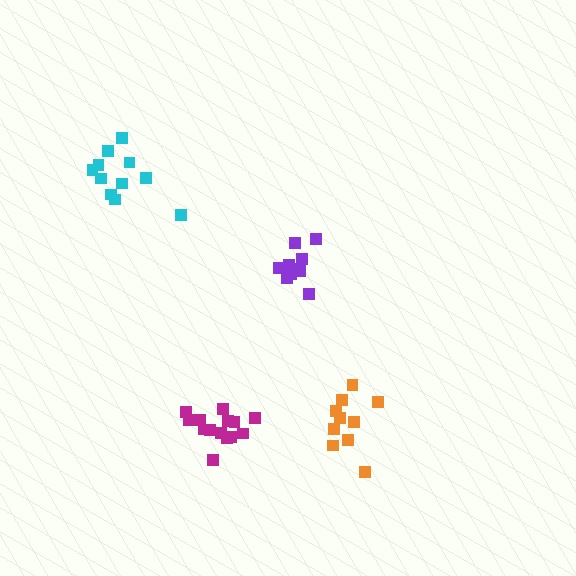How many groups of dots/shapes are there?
There are 4 groups.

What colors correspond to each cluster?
The clusters are colored: purple, cyan, orange, magenta.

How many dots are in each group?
Group 1: 10 dots, Group 2: 11 dots, Group 3: 10 dots, Group 4: 14 dots (45 total).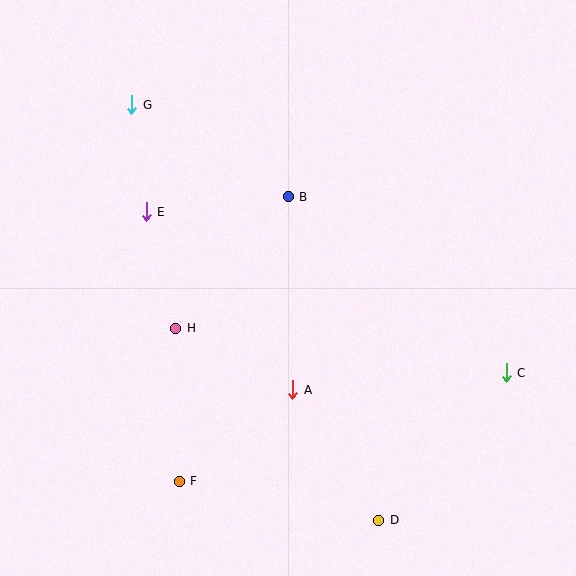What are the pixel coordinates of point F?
Point F is at (179, 481).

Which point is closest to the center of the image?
Point B at (288, 197) is closest to the center.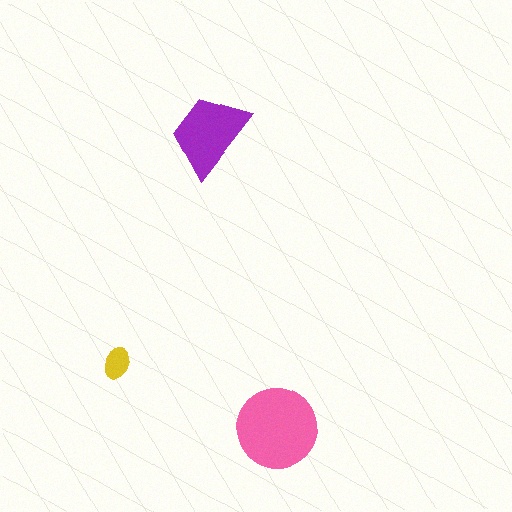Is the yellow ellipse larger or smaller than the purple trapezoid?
Smaller.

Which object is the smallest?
The yellow ellipse.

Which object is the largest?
The pink circle.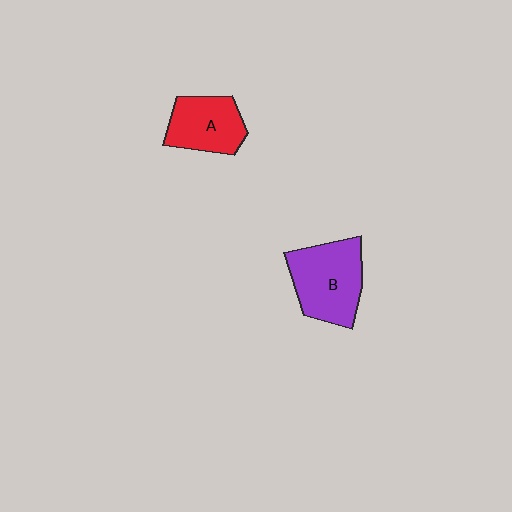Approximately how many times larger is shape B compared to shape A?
Approximately 1.3 times.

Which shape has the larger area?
Shape B (purple).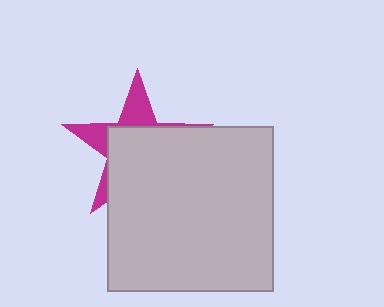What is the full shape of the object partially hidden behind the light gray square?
The partially hidden object is a magenta star.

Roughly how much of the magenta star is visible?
A small part of it is visible (roughly 34%).